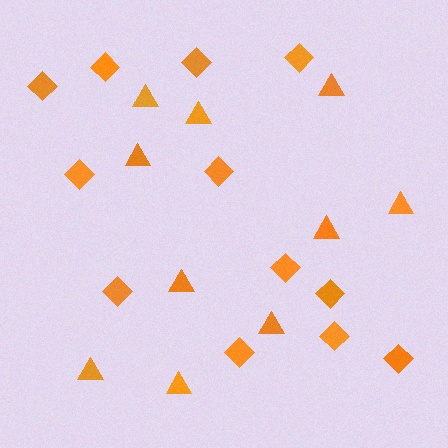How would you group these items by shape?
There are 2 groups: one group of diamonds (12) and one group of triangles (10).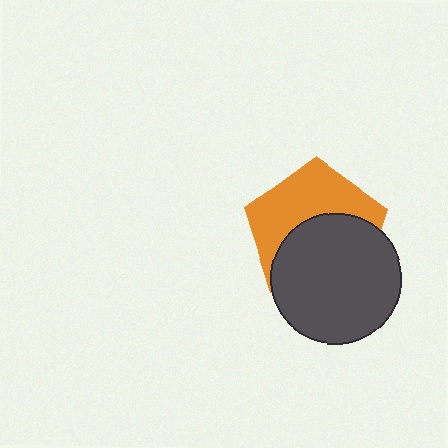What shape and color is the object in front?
The object in front is a dark gray circle.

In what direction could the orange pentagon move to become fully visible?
The orange pentagon could move up. That would shift it out from behind the dark gray circle entirely.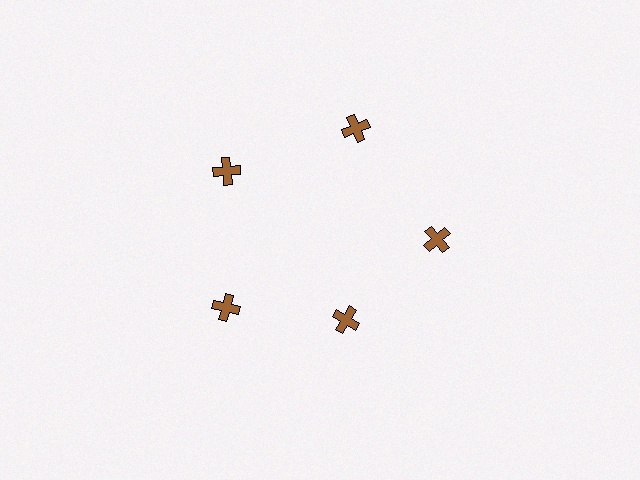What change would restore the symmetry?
The symmetry would be restored by moving it outward, back onto the ring so that all 5 crosses sit at equal angles and equal distance from the center.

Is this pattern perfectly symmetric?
No. The 5 brown crosses are arranged in a ring, but one element near the 5 o'clock position is pulled inward toward the center, breaking the 5-fold rotational symmetry.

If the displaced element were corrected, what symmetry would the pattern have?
It would have 5-fold rotational symmetry — the pattern would map onto itself every 72 degrees.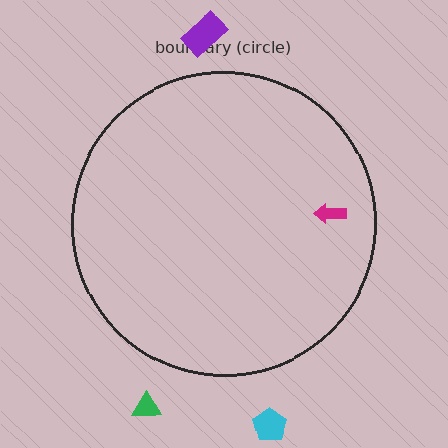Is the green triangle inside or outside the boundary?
Outside.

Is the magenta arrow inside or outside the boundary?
Inside.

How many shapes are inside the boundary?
1 inside, 3 outside.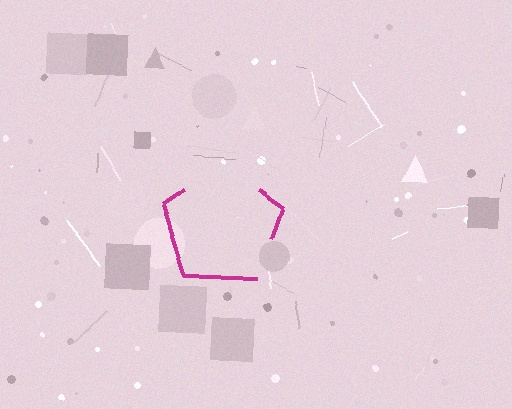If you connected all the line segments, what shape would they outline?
They would outline a pentagon.